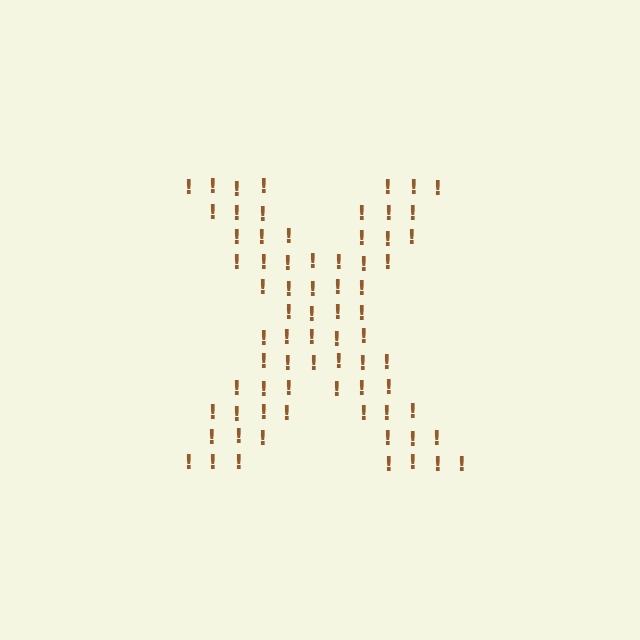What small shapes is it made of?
It is made of small exclamation marks.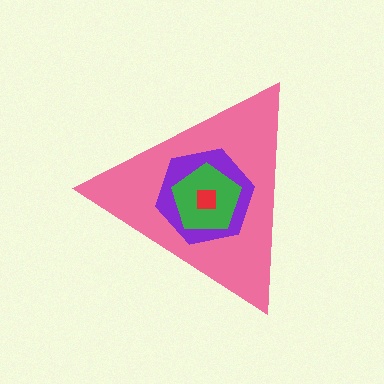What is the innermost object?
The red square.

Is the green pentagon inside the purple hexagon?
Yes.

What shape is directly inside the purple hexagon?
The green pentagon.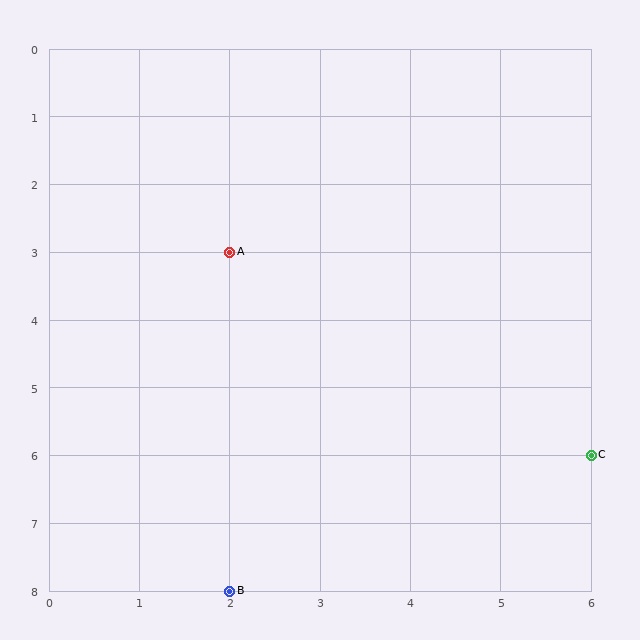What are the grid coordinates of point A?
Point A is at grid coordinates (2, 3).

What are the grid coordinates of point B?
Point B is at grid coordinates (2, 8).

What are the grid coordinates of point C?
Point C is at grid coordinates (6, 6).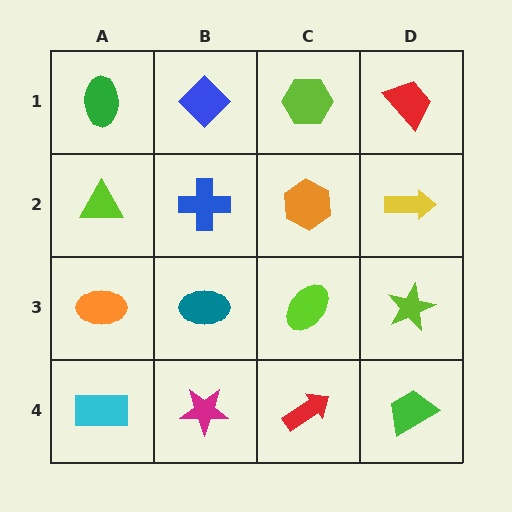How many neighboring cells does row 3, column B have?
4.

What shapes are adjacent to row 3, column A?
A lime triangle (row 2, column A), a cyan rectangle (row 4, column A), a teal ellipse (row 3, column B).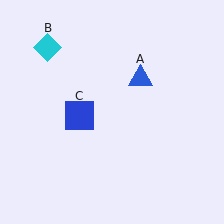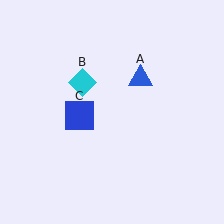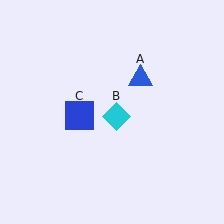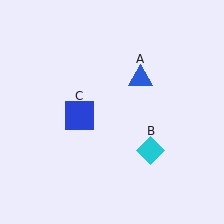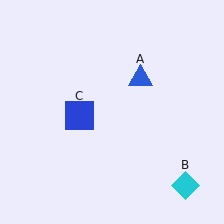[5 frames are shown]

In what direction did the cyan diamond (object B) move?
The cyan diamond (object B) moved down and to the right.